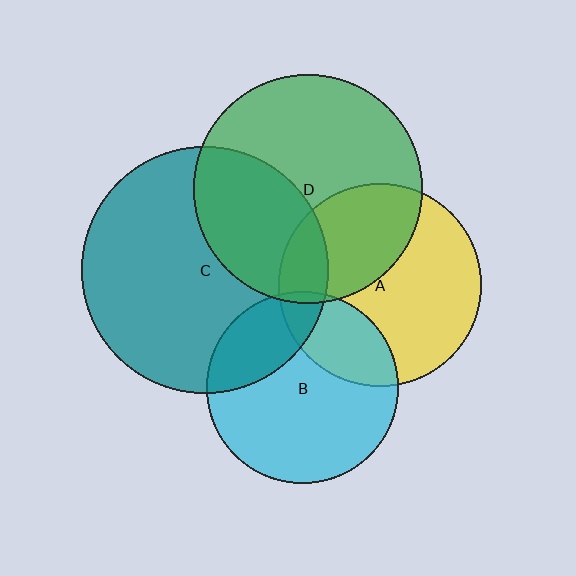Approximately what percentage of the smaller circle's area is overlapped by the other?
Approximately 25%.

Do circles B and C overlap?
Yes.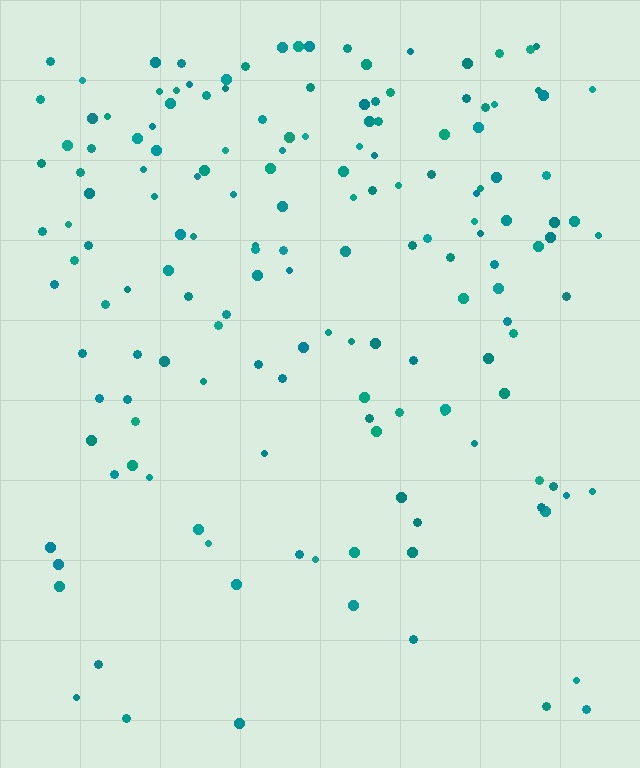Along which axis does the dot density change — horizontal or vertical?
Vertical.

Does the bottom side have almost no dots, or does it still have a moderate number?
Still a moderate number, just noticeably fewer than the top.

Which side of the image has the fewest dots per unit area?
The bottom.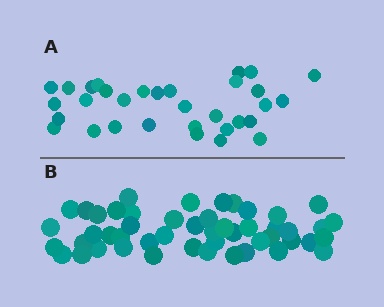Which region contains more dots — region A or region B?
Region B (the bottom region) has more dots.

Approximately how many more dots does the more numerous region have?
Region B has approximately 15 more dots than region A.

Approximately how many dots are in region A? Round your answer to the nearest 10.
About 30 dots. (The exact count is 32, which rounds to 30.)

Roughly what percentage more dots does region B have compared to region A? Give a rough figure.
About 55% more.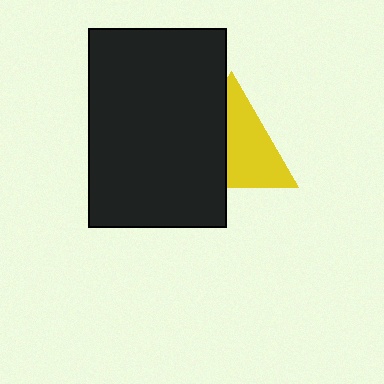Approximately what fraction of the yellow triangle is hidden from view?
Roughly 45% of the yellow triangle is hidden behind the black rectangle.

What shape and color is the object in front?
The object in front is a black rectangle.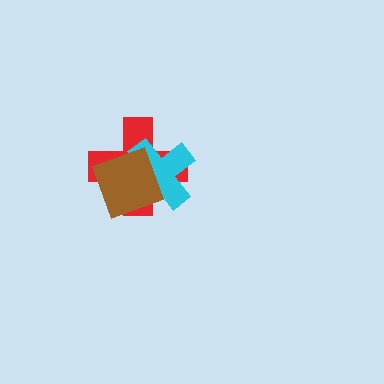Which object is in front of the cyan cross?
The brown square is in front of the cyan cross.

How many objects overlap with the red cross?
2 objects overlap with the red cross.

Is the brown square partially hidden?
No, no other shape covers it.